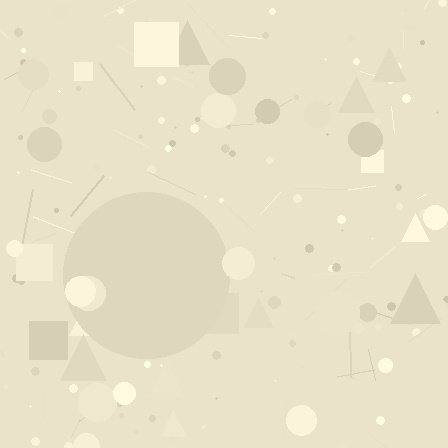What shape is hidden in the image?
A circle is hidden in the image.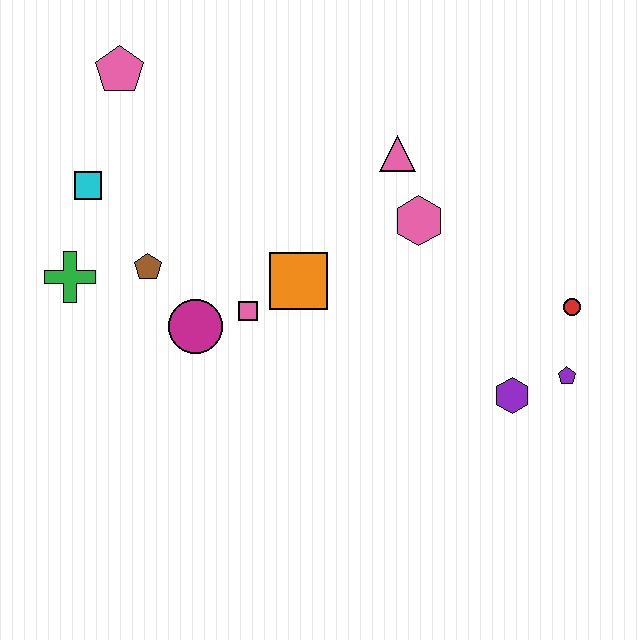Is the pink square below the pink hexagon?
Yes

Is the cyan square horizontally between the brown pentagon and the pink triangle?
No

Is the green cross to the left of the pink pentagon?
Yes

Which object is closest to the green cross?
The brown pentagon is closest to the green cross.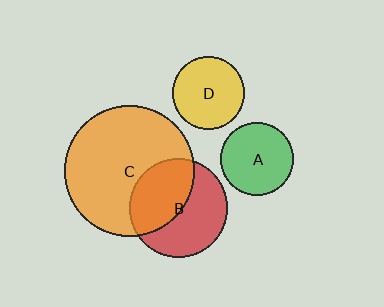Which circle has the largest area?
Circle C (orange).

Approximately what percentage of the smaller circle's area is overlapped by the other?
Approximately 45%.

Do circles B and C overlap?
Yes.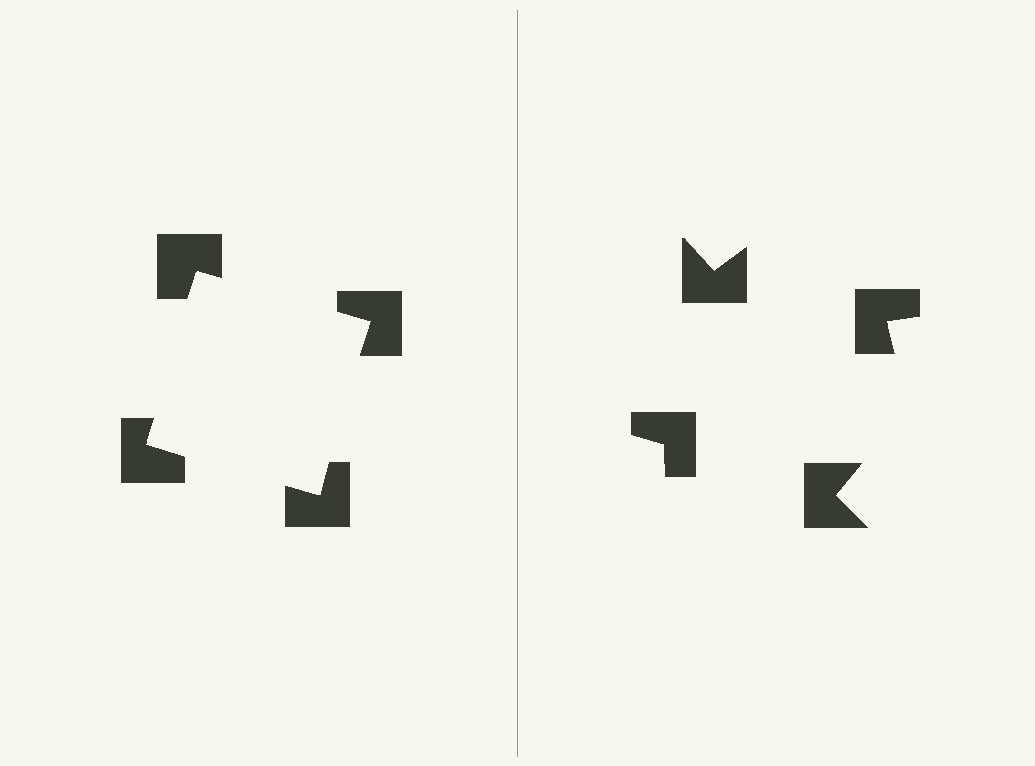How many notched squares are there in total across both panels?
8 — 4 on each side.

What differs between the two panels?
The notched squares are positioned identically on both sides; only the wedge orientations differ. On the left they align to a square; on the right they are misaligned.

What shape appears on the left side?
An illusory square.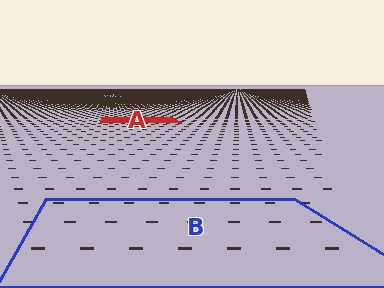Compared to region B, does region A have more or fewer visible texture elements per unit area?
Region A has more texture elements per unit area — they are packed more densely because it is farther away.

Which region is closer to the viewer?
Region B is closer. The texture elements there are larger and more spread out.